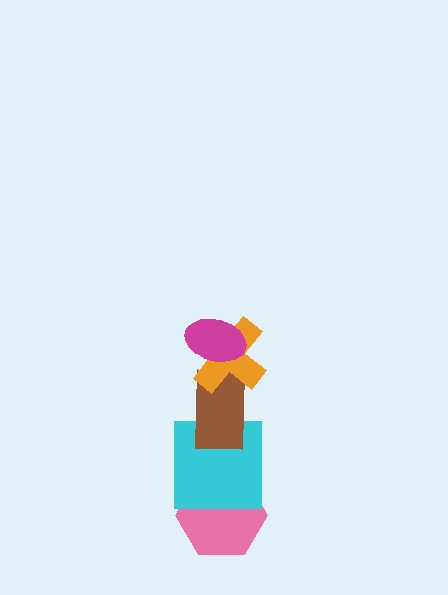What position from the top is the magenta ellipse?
The magenta ellipse is 1st from the top.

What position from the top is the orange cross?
The orange cross is 2nd from the top.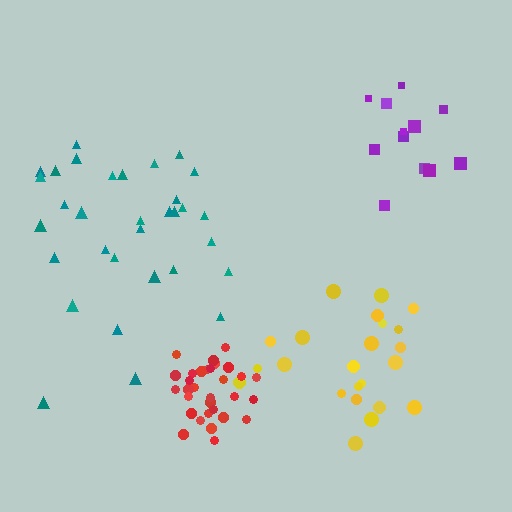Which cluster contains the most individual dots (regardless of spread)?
Teal (32).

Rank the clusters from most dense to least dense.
red, yellow, teal, purple.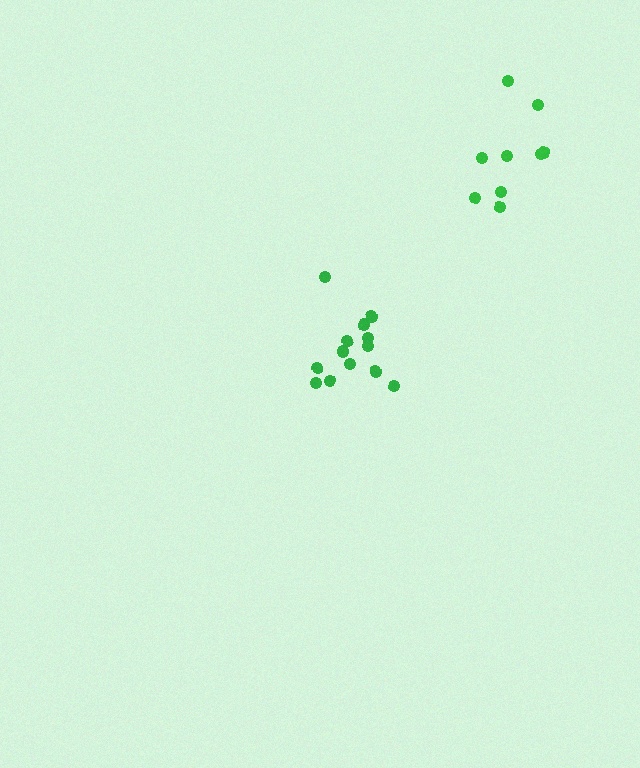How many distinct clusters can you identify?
There are 2 distinct clusters.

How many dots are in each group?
Group 1: 13 dots, Group 2: 9 dots (22 total).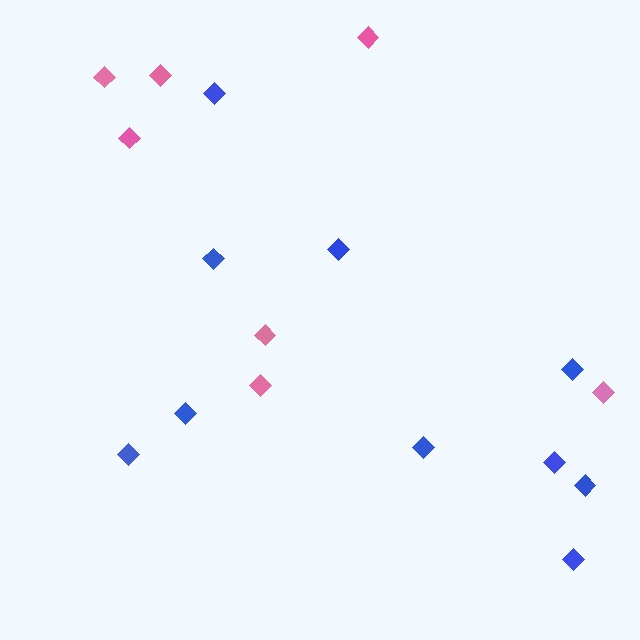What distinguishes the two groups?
There are 2 groups: one group of blue diamonds (10) and one group of pink diamonds (7).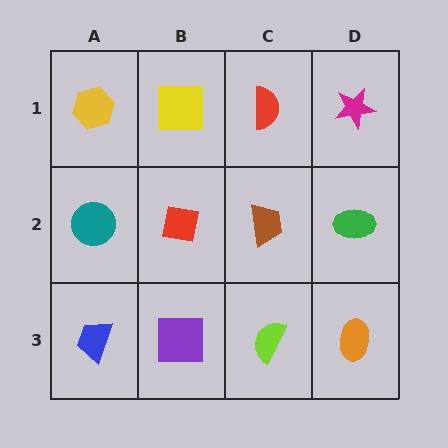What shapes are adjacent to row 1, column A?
A teal circle (row 2, column A), a yellow square (row 1, column B).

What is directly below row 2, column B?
A purple square.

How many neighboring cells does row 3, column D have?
2.